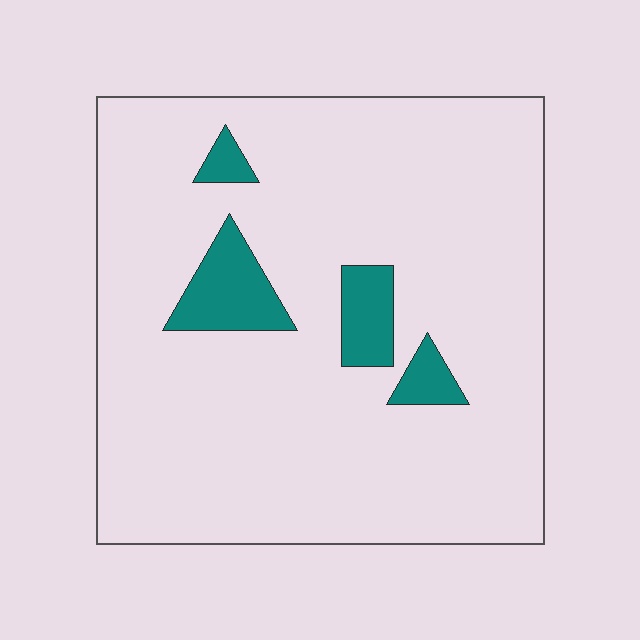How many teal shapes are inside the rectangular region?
4.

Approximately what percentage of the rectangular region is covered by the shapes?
Approximately 10%.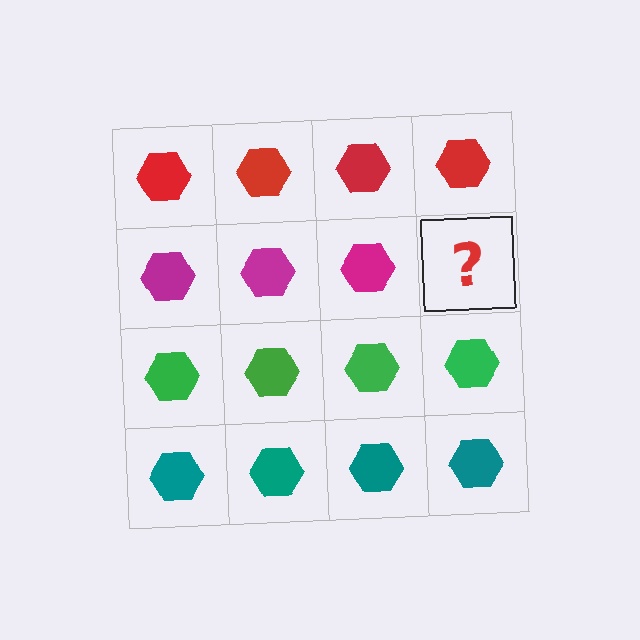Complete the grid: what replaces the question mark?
The question mark should be replaced with a magenta hexagon.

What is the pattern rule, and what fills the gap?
The rule is that each row has a consistent color. The gap should be filled with a magenta hexagon.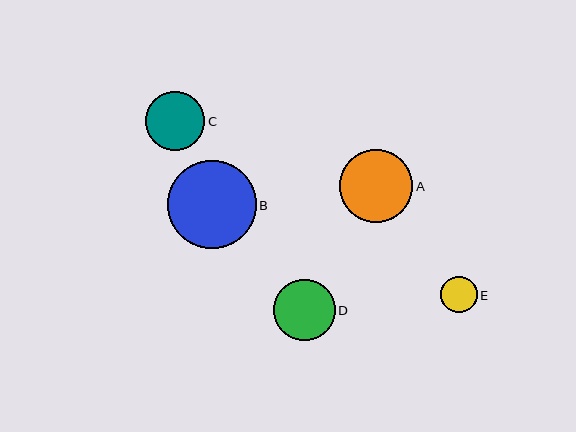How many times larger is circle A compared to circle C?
Circle A is approximately 1.2 times the size of circle C.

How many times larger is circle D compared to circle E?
Circle D is approximately 1.7 times the size of circle E.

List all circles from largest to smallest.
From largest to smallest: B, A, D, C, E.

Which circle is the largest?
Circle B is the largest with a size of approximately 88 pixels.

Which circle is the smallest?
Circle E is the smallest with a size of approximately 36 pixels.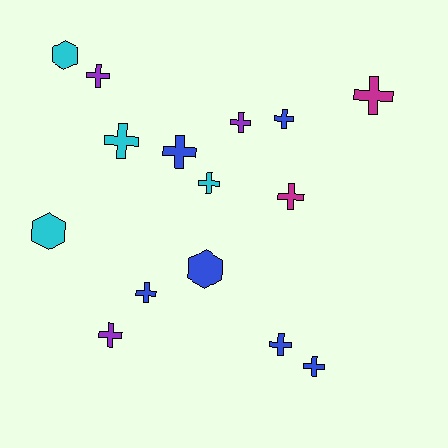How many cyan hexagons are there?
There are 2 cyan hexagons.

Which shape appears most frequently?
Cross, with 12 objects.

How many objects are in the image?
There are 15 objects.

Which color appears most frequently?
Blue, with 6 objects.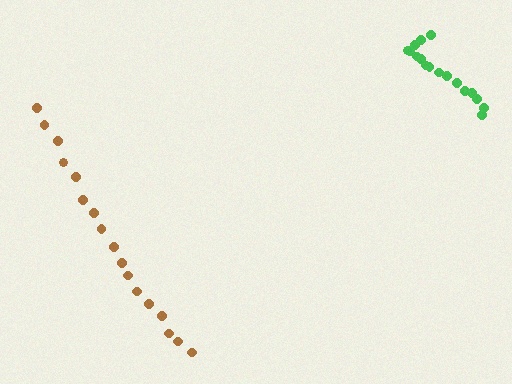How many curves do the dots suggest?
There are 2 distinct paths.